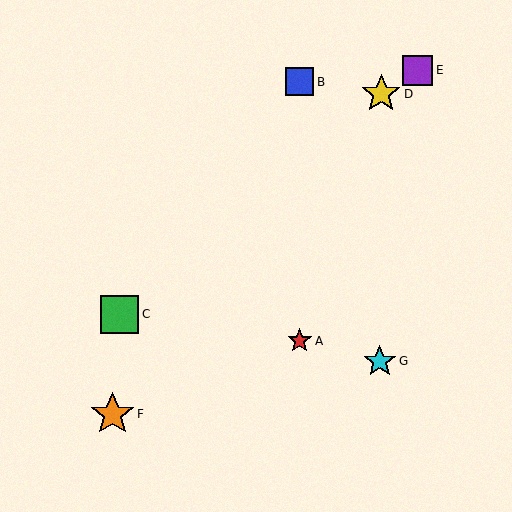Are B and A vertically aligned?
Yes, both are at x≈300.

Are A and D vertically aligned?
No, A is at x≈300 and D is at x≈381.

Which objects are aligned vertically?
Objects A, B are aligned vertically.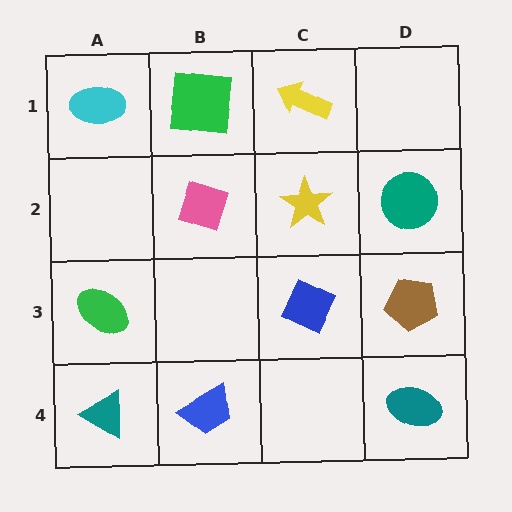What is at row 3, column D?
A brown pentagon.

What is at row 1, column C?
A yellow arrow.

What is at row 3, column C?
A blue diamond.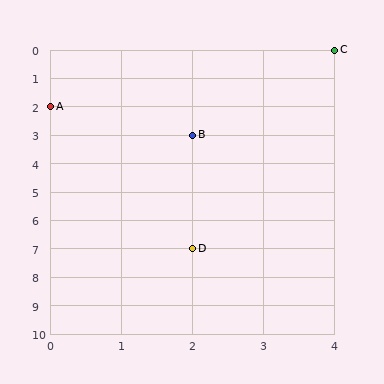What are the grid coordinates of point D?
Point D is at grid coordinates (2, 7).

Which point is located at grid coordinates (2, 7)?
Point D is at (2, 7).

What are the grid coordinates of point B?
Point B is at grid coordinates (2, 3).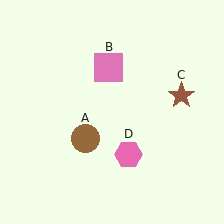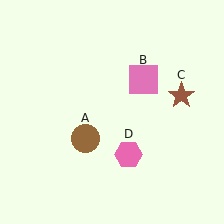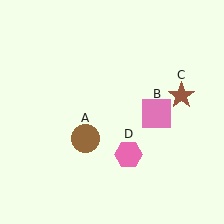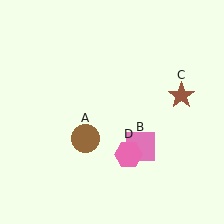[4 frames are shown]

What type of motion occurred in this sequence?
The pink square (object B) rotated clockwise around the center of the scene.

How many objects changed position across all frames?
1 object changed position: pink square (object B).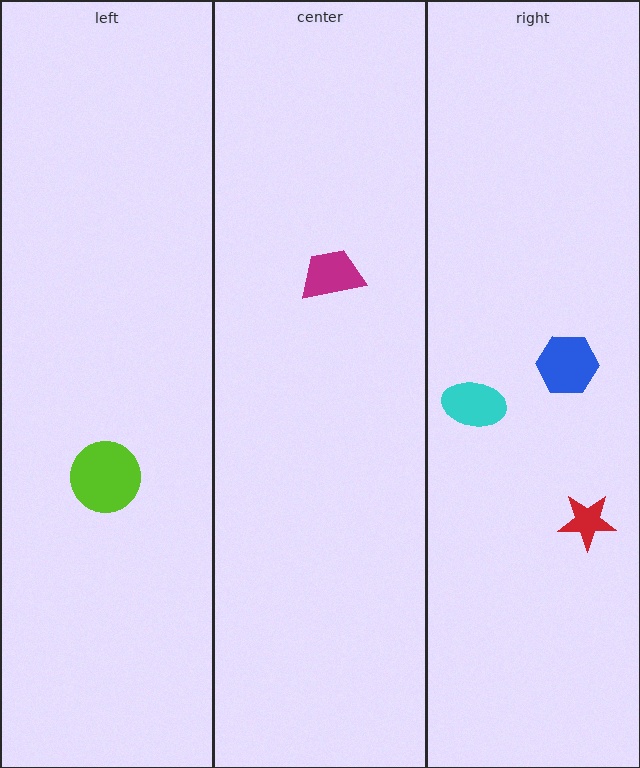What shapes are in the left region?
The lime circle.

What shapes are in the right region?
The cyan ellipse, the red star, the blue hexagon.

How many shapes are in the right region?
3.